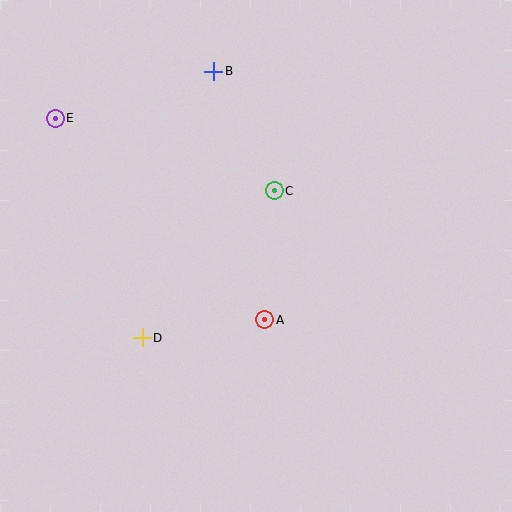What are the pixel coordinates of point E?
Point E is at (55, 118).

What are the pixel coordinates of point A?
Point A is at (265, 320).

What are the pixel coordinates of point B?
Point B is at (214, 71).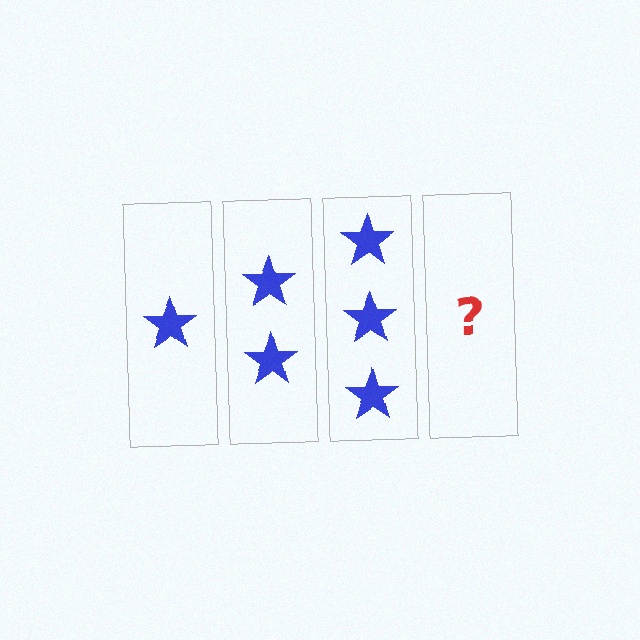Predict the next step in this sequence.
The next step is 4 stars.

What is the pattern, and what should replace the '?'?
The pattern is that each step adds one more star. The '?' should be 4 stars.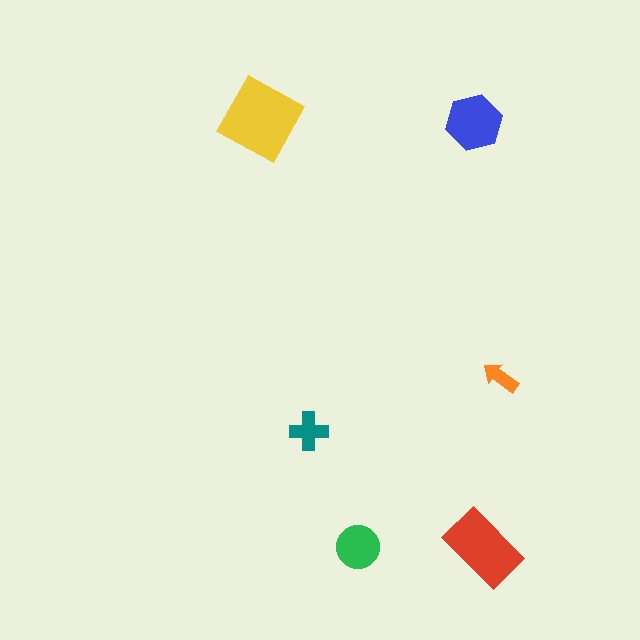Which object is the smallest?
The orange arrow.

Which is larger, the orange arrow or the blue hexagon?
The blue hexagon.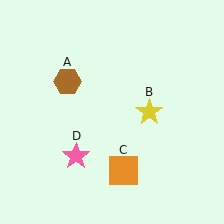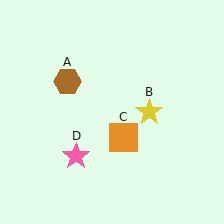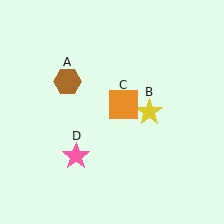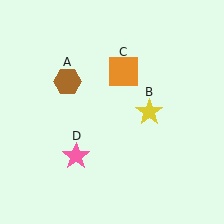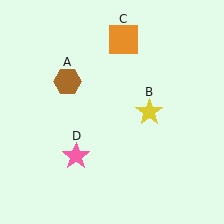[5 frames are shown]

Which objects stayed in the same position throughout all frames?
Brown hexagon (object A) and yellow star (object B) and pink star (object D) remained stationary.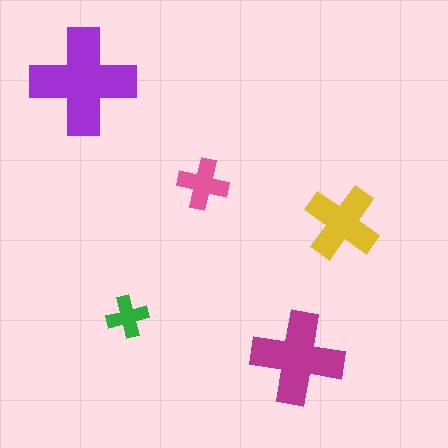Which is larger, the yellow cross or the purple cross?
The purple one.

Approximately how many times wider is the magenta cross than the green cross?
About 2 times wider.